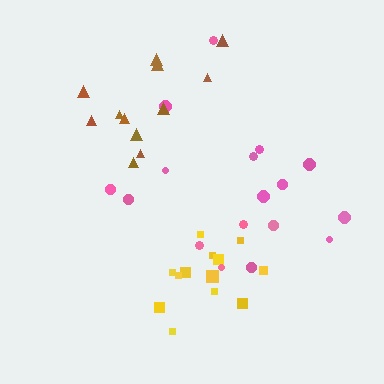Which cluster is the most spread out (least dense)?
Brown.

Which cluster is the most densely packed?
Yellow.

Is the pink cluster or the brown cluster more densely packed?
Pink.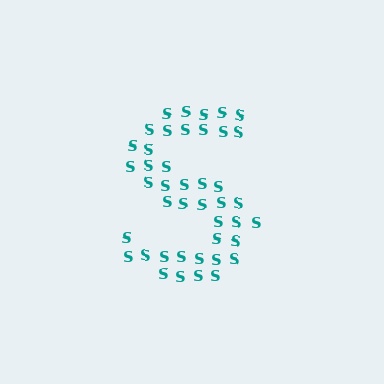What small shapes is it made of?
It is made of small letter S's.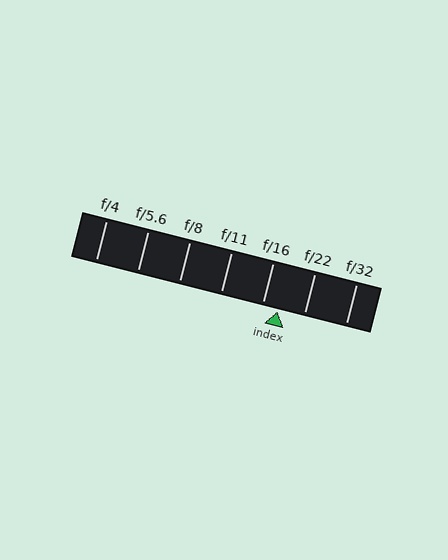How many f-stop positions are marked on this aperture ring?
There are 7 f-stop positions marked.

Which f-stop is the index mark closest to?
The index mark is closest to f/16.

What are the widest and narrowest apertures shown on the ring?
The widest aperture shown is f/4 and the narrowest is f/32.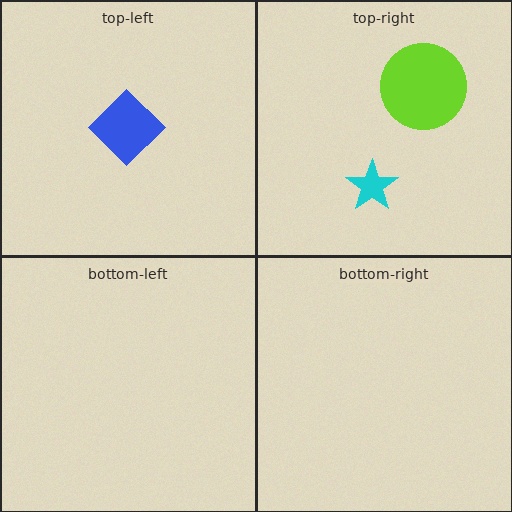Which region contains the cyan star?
The top-right region.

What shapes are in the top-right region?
The cyan star, the lime circle.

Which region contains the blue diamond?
The top-left region.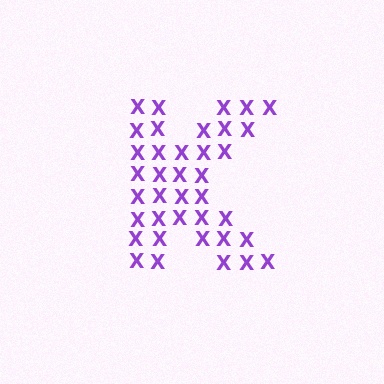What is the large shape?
The large shape is the letter K.